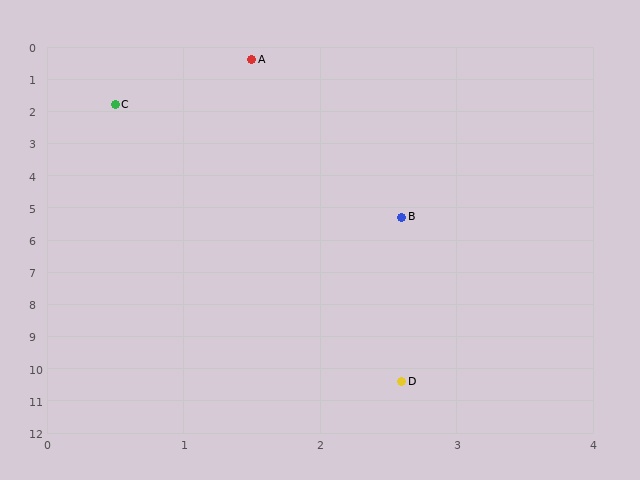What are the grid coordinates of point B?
Point B is at approximately (2.6, 5.3).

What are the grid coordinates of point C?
Point C is at approximately (0.5, 1.8).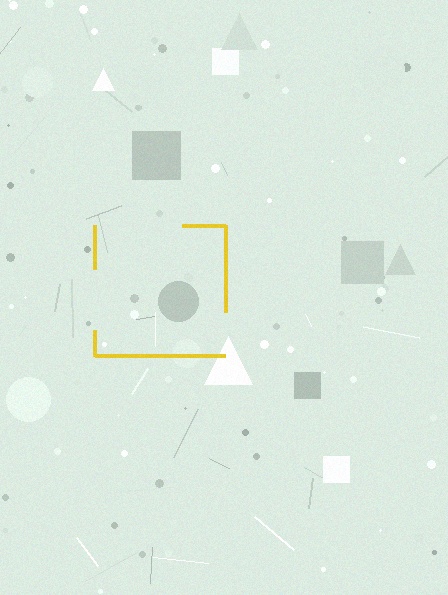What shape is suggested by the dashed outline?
The dashed outline suggests a square.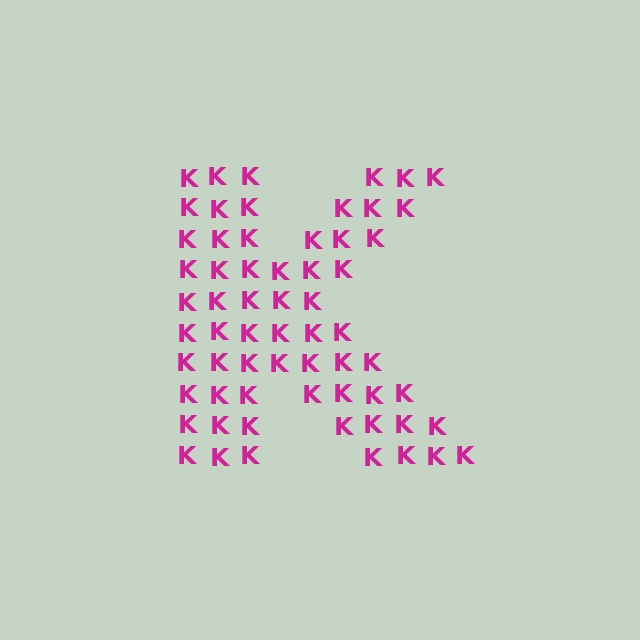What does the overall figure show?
The overall figure shows the letter K.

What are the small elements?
The small elements are letter K's.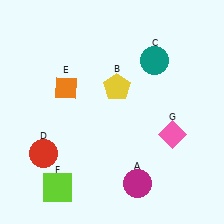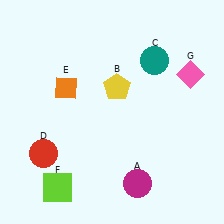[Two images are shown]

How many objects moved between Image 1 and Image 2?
1 object moved between the two images.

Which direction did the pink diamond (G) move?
The pink diamond (G) moved up.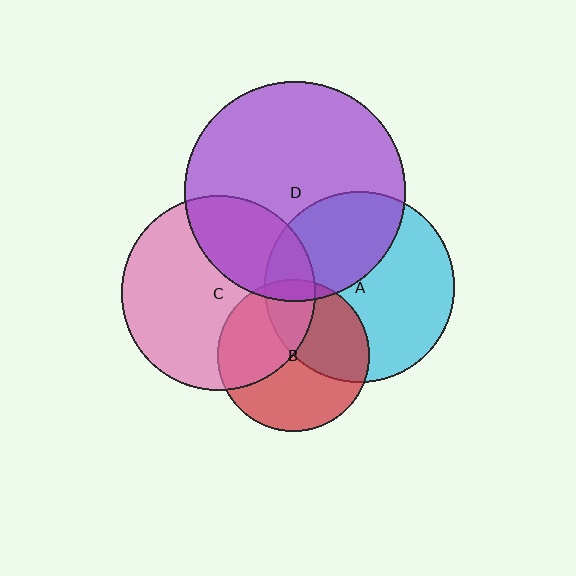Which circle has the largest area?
Circle D (purple).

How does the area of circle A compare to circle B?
Approximately 1.6 times.